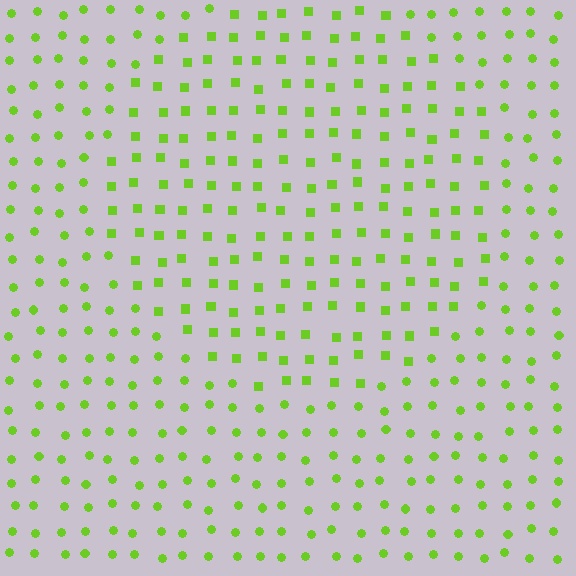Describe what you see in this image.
The image is filled with small lime elements arranged in a uniform grid. A circle-shaped region contains squares, while the surrounding area contains circles. The boundary is defined purely by the change in element shape.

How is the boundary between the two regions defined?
The boundary is defined by a change in element shape: squares inside vs. circles outside. All elements share the same color and spacing.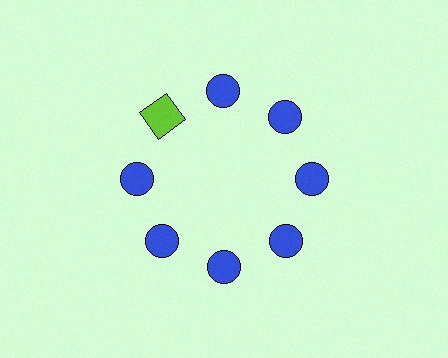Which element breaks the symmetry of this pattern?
The lime square at roughly the 10 o'clock position breaks the symmetry. All other shapes are blue circles.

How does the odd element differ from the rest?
It differs in both color (lime instead of blue) and shape (square instead of circle).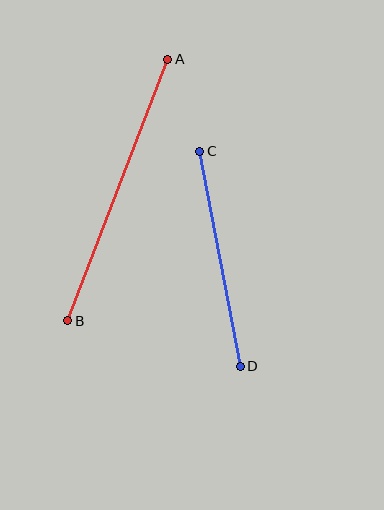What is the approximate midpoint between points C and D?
The midpoint is at approximately (220, 259) pixels.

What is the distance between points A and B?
The distance is approximately 280 pixels.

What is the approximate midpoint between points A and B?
The midpoint is at approximately (118, 190) pixels.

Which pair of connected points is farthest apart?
Points A and B are farthest apart.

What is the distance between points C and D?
The distance is approximately 218 pixels.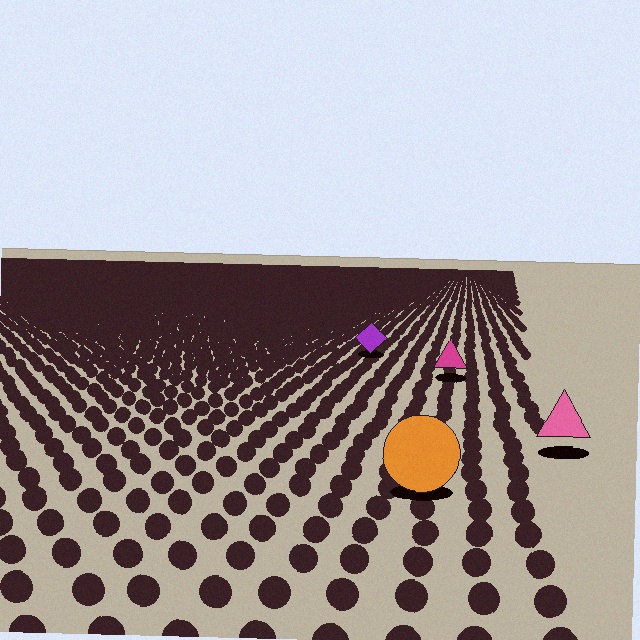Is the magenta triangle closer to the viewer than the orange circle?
No. The orange circle is closer — you can tell from the texture gradient: the ground texture is coarser near it.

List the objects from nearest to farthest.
From nearest to farthest: the orange circle, the pink triangle, the magenta triangle, the purple diamond.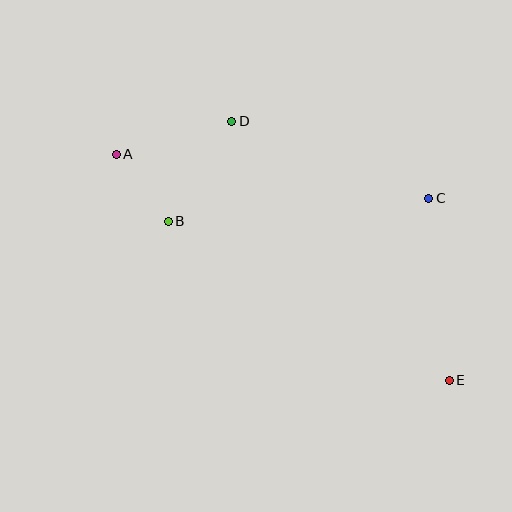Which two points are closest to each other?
Points A and B are closest to each other.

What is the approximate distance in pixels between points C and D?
The distance between C and D is approximately 211 pixels.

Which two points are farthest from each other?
Points A and E are farthest from each other.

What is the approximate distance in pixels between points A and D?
The distance between A and D is approximately 120 pixels.